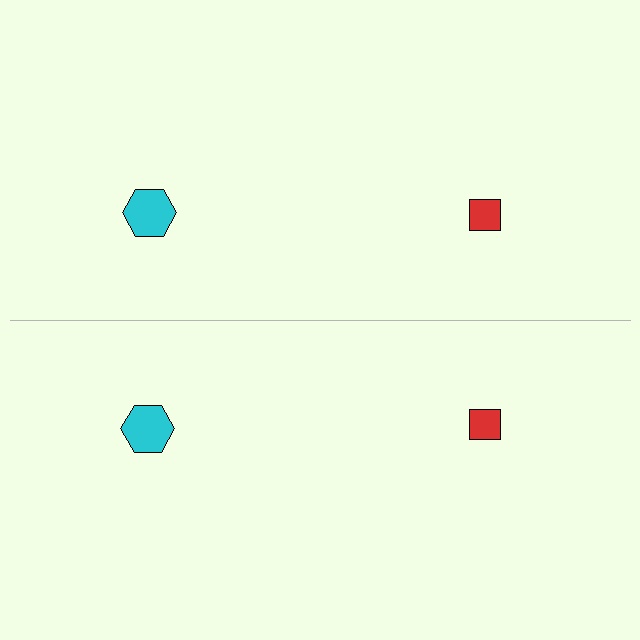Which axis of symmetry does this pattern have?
The pattern has a horizontal axis of symmetry running through the center of the image.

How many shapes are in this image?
There are 4 shapes in this image.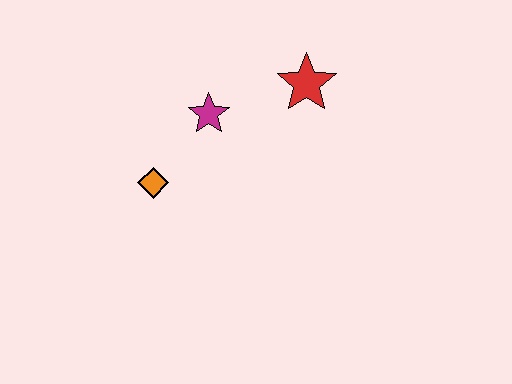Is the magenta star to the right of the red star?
No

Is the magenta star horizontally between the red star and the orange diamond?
Yes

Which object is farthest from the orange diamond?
The red star is farthest from the orange diamond.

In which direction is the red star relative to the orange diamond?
The red star is to the right of the orange diamond.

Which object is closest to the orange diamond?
The magenta star is closest to the orange diamond.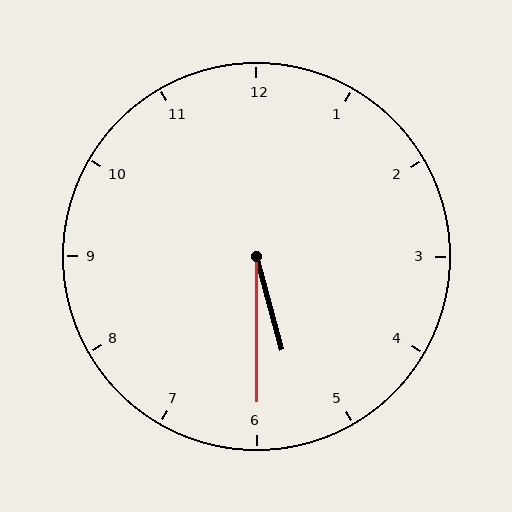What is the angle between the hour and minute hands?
Approximately 15 degrees.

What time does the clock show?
5:30.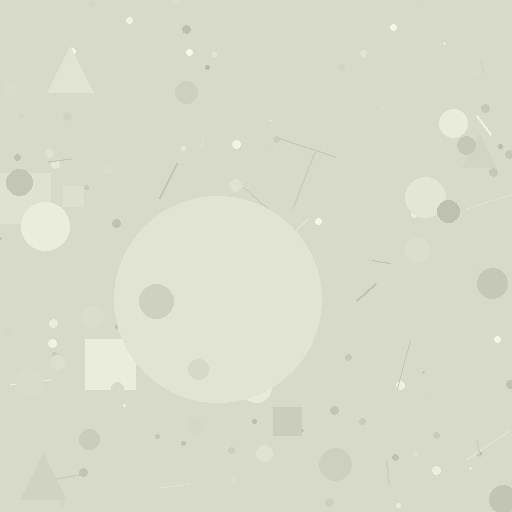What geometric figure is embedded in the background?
A circle is embedded in the background.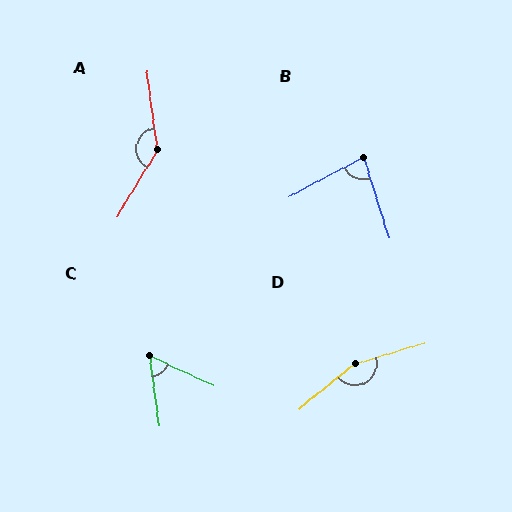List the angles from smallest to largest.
C (57°), B (79°), A (141°), D (158°).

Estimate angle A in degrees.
Approximately 141 degrees.